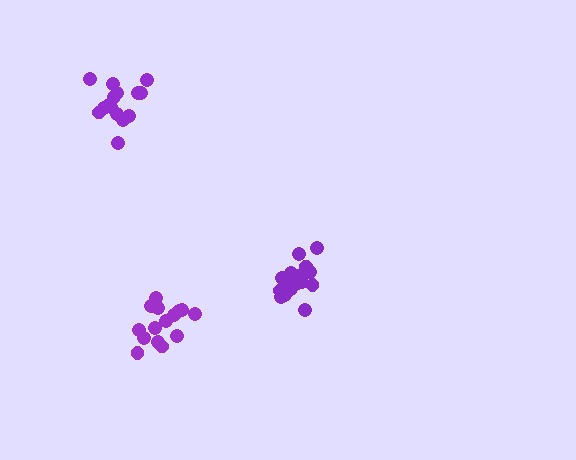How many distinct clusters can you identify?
There are 3 distinct clusters.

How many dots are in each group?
Group 1: 15 dots, Group 2: 19 dots, Group 3: 15 dots (49 total).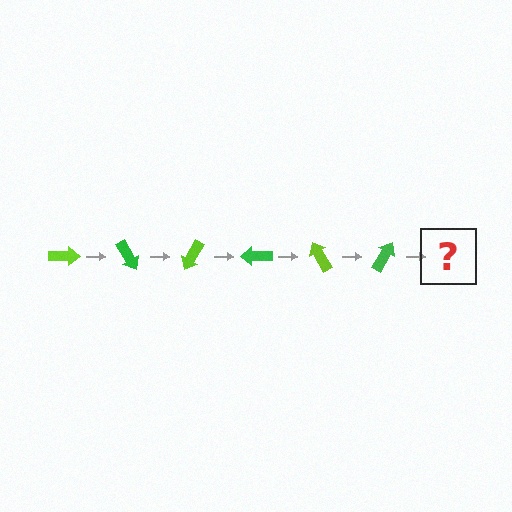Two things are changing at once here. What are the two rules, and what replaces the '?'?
The two rules are that it rotates 60 degrees each step and the color cycles through lime and green. The '?' should be a lime arrow, rotated 360 degrees from the start.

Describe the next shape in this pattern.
It should be a lime arrow, rotated 360 degrees from the start.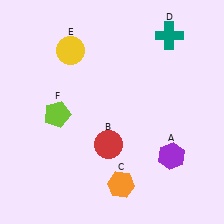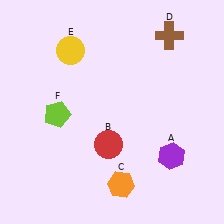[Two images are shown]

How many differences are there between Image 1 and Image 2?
There is 1 difference between the two images.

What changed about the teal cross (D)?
In Image 1, D is teal. In Image 2, it changed to brown.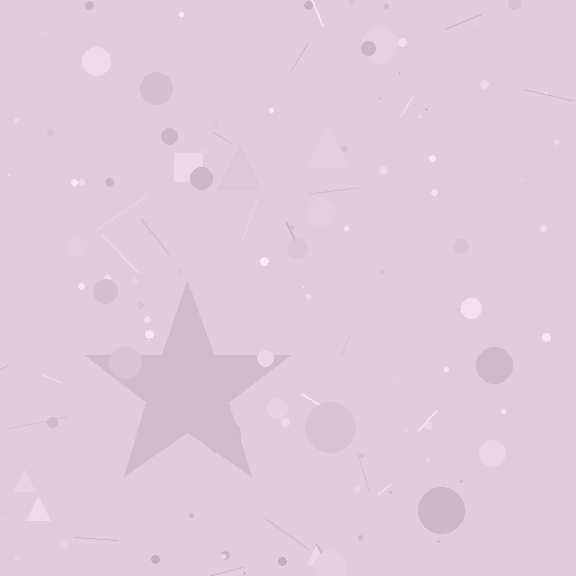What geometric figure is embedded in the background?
A star is embedded in the background.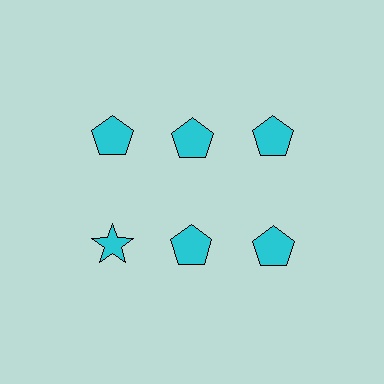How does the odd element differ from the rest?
It has a different shape: star instead of pentagon.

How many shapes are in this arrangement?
There are 6 shapes arranged in a grid pattern.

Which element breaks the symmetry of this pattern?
The cyan star in the second row, leftmost column breaks the symmetry. All other shapes are cyan pentagons.